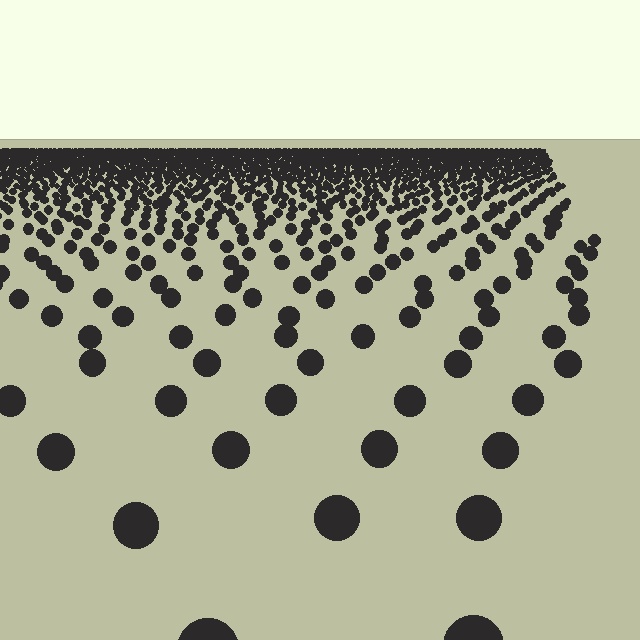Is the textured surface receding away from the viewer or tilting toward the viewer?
The surface is receding away from the viewer. Texture elements get smaller and denser toward the top.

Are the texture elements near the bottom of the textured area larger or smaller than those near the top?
Larger. Near the bottom, elements are closer to the viewer and appear at a bigger on-screen size.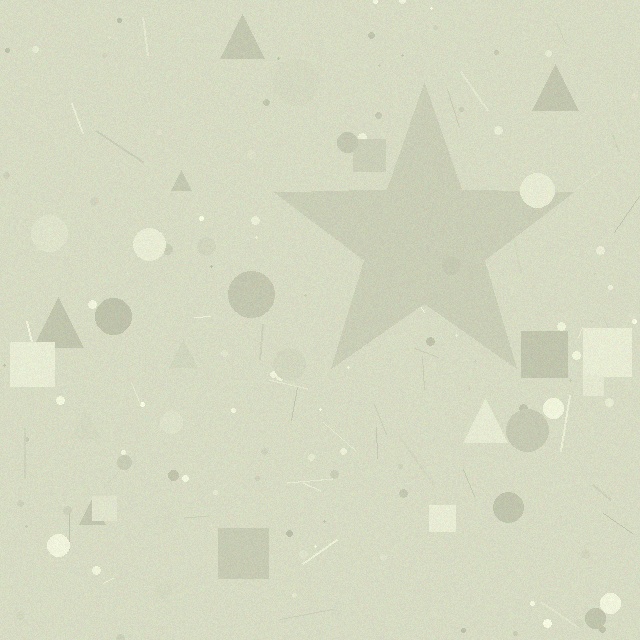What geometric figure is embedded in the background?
A star is embedded in the background.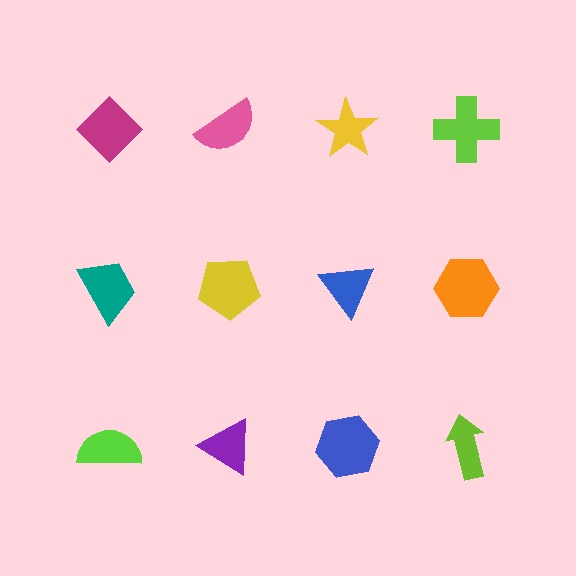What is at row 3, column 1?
A lime semicircle.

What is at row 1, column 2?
A pink semicircle.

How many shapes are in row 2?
4 shapes.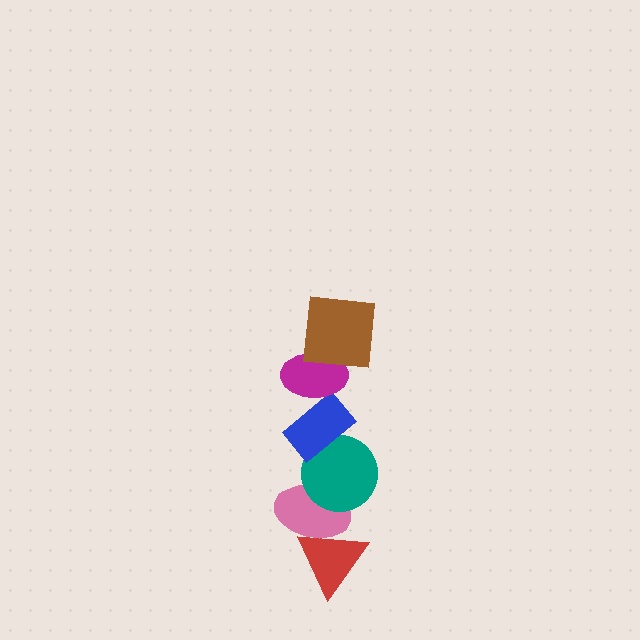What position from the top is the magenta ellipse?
The magenta ellipse is 2nd from the top.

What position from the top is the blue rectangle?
The blue rectangle is 3rd from the top.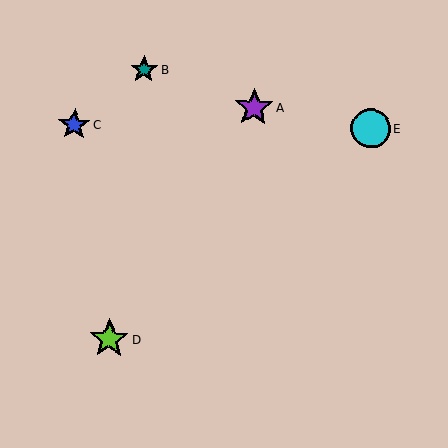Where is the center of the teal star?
The center of the teal star is at (144, 70).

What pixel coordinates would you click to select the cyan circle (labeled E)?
Click at (371, 128) to select the cyan circle E.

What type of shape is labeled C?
Shape C is a blue star.